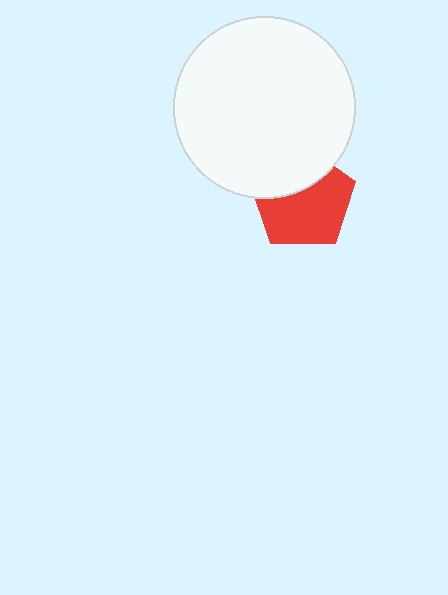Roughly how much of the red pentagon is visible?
About half of it is visible (roughly 64%).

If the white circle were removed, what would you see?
You would see the complete red pentagon.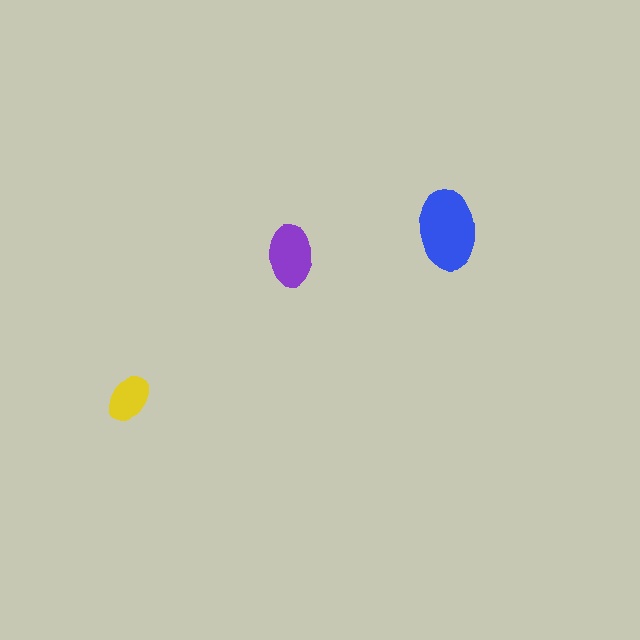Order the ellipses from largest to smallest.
the blue one, the purple one, the yellow one.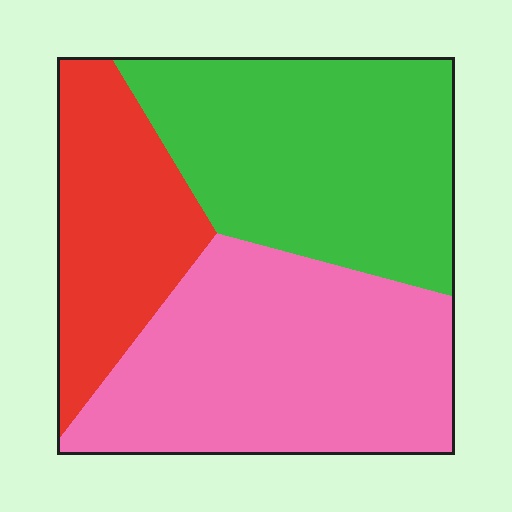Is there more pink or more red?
Pink.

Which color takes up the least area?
Red, at roughly 20%.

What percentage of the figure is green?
Green covers roughly 35% of the figure.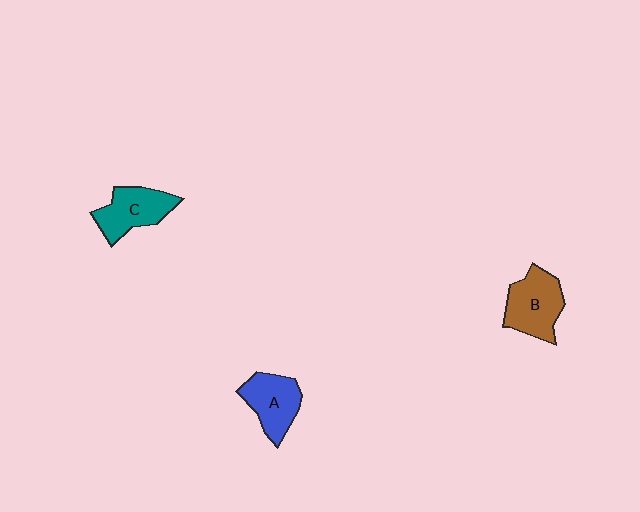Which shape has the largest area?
Shape B (brown).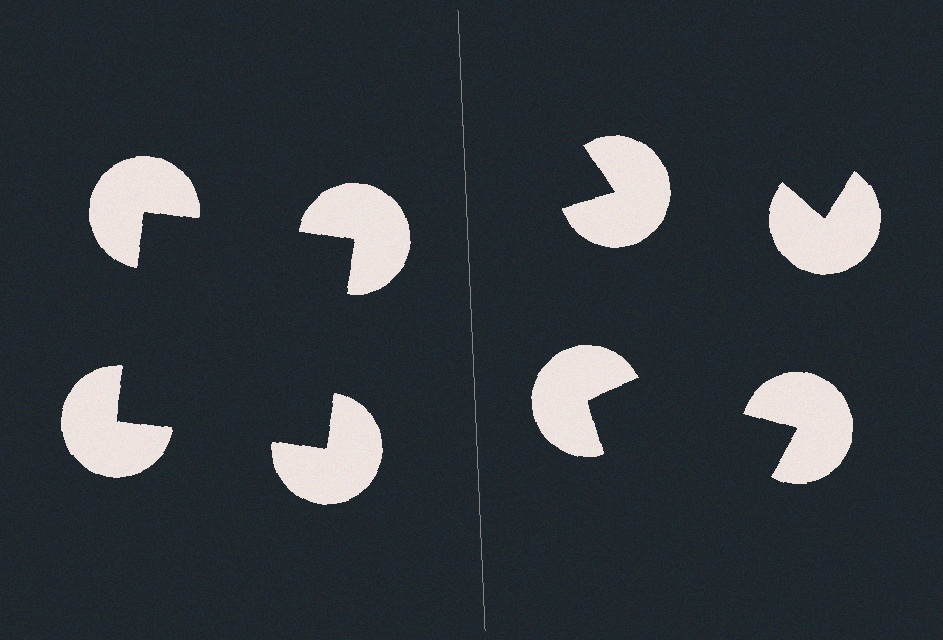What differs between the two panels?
The pac-man discs are positioned identically on both sides; only the wedge orientations differ. On the left they align to a square; on the right they are misaligned.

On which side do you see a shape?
An illusory square appears on the left side. On the right side the wedge cuts are rotated, so no coherent shape forms.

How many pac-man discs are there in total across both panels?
8 — 4 on each side.